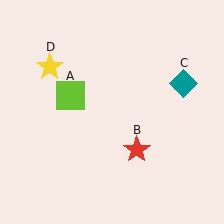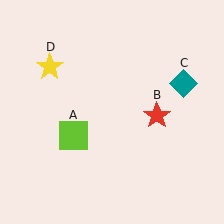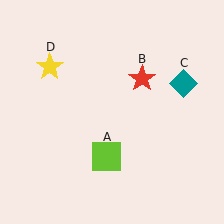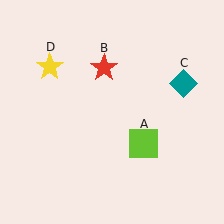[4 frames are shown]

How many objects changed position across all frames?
2 objects changed position: lime square (object A), red star (object B).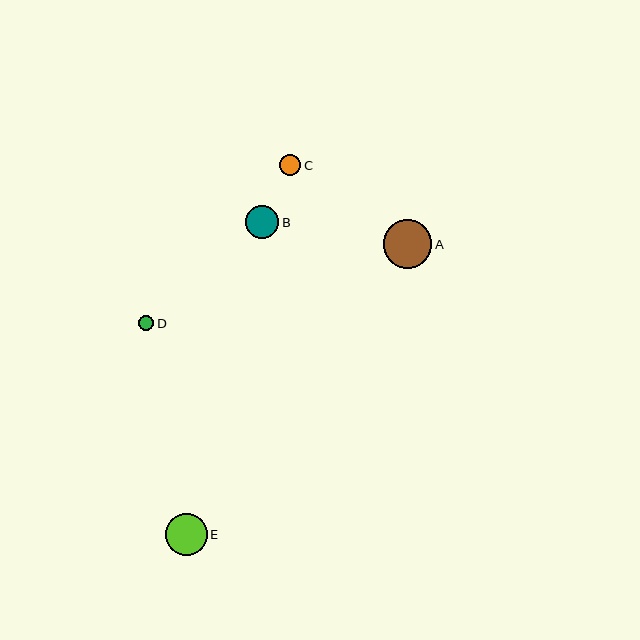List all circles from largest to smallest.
From largest to smallest: A, E, B, C, D.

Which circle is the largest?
Circle A is the largest with a size of approximately 49 pixels.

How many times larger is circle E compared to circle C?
Circle E is approximately 2.0 times the size of circle C.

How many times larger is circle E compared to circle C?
Circle E is approximately 2.0 times the size of circle C.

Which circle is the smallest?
Circle D is the smallest with a size of approximately 15 pixels.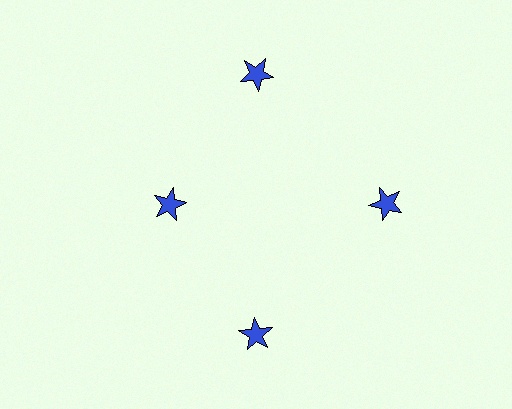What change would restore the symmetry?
The symmetry would be restored by moving it outward, back onto the ring so that all 4 stars sit at equal angles and equal distance from the center.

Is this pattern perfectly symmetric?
No. The 4 blue stars are arranged in a ring, but one element near the 9 o'clock position is pulled inward toward the center, breaking the 4-fold rotational symmetry.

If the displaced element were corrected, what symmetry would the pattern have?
It would have 4-fold rotational symmetry — the pattern would map onto itself every 90 degrees.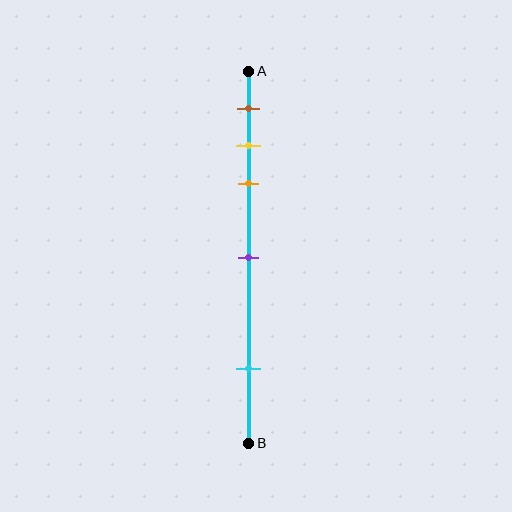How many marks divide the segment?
There are 5 marks dividing the segment.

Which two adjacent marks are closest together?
The yellow and orange marks are the closest adjacent pair.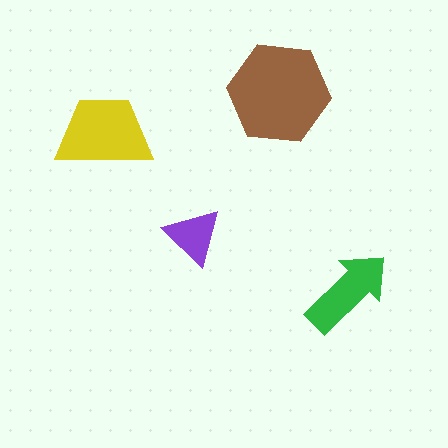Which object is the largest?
The brown hexagon.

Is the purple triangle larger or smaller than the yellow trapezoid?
Smaller.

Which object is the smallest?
The purple triangle.